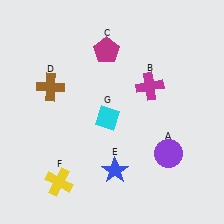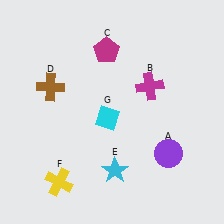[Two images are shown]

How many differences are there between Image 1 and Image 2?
There is 1 difference between the two images.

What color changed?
The star (E) changed from blue in Image 1 to cyan in Image 2.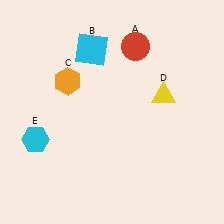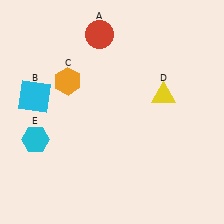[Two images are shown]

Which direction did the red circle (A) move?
The red circle (A) moved left.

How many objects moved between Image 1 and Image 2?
2 objects moved between the two images.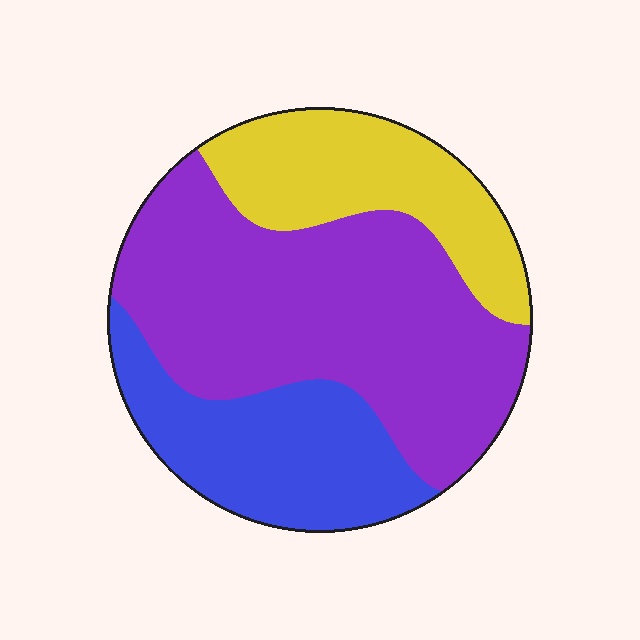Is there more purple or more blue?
Purple.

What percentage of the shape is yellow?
Yellow takes up about one quarter (1/4) of the shape.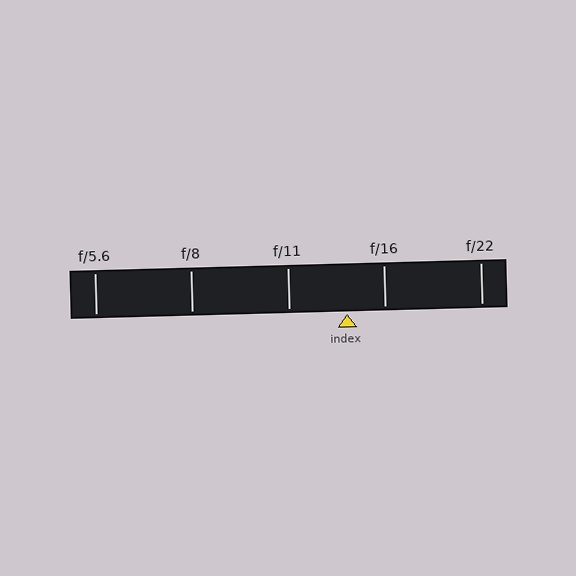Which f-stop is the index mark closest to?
The index mark is closest to f/16.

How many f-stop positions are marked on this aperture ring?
There are 5 f-stop positions marked.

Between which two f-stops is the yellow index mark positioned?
The index mark is between f/11 and f/16.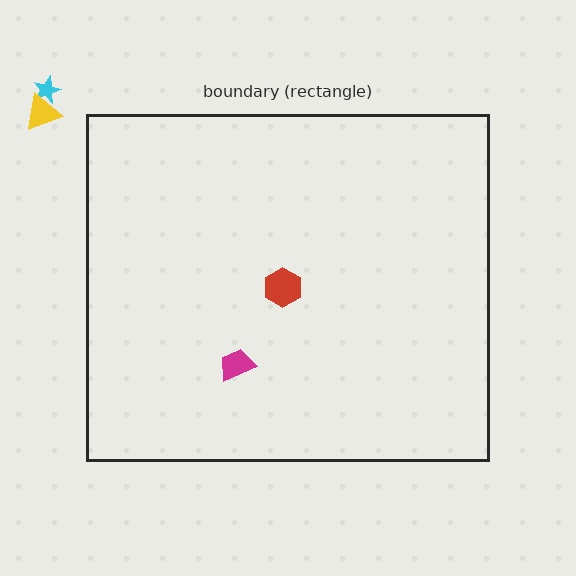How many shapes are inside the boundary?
2 inside, 2 outside.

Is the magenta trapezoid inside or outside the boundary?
Inside.